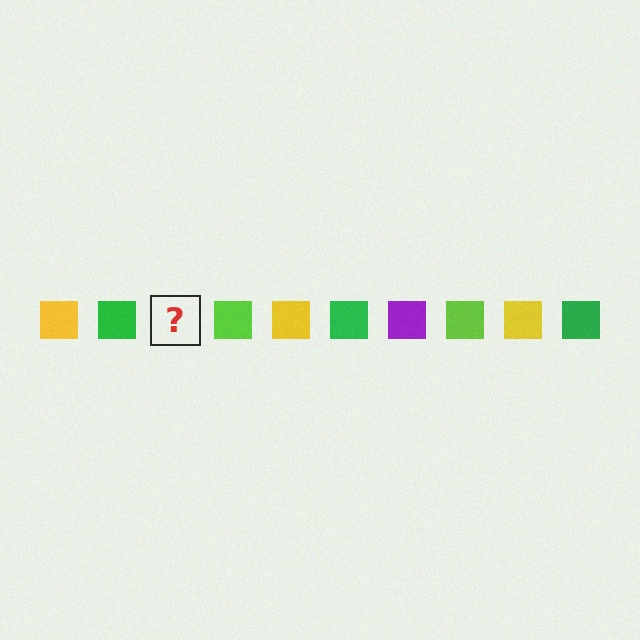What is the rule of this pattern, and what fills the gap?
The rule is that the pattern cycles through yellow, green, purple, lime squares. The gap should be filled with a purple square.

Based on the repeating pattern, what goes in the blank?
The blank should be a purple square.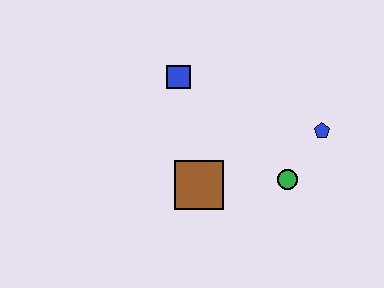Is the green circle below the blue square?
Yes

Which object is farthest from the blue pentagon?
The blue square is farthest from the blue pentagon.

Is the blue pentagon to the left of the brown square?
No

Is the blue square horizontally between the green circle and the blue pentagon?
No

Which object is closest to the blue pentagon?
The green circle is closest to the blue pentagon.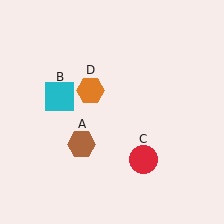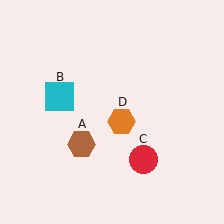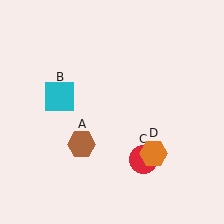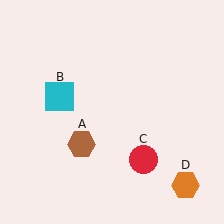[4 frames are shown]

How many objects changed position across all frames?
1 object changed position: orange hexagon (object D).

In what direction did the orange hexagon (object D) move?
The orange hexagon (object D) moved down and to the right.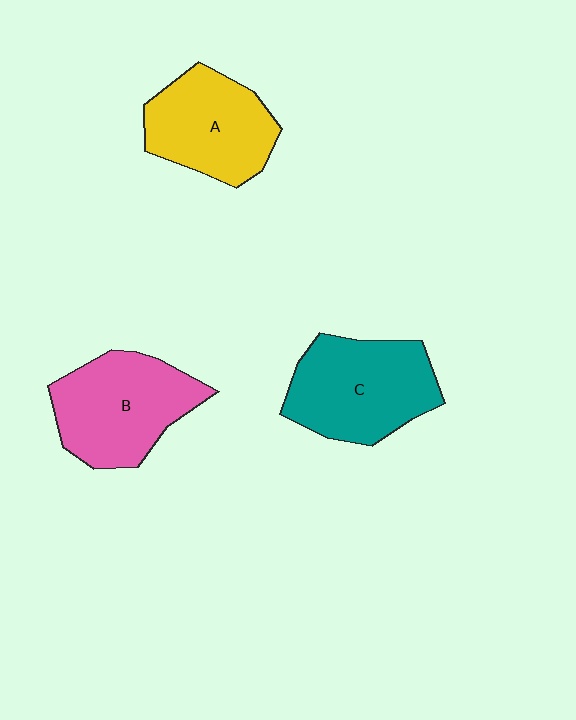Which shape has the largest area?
Shape C (teal).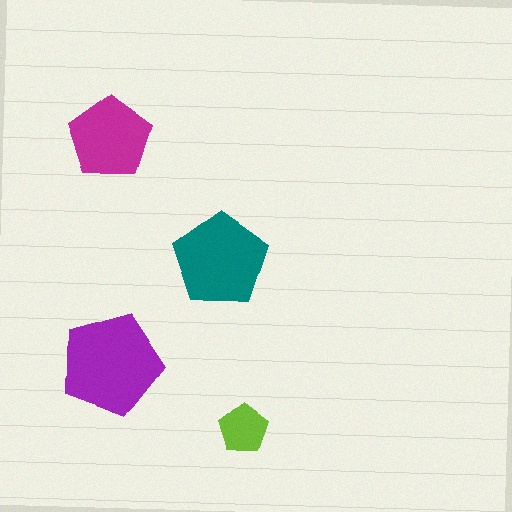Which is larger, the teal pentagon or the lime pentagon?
The teal one.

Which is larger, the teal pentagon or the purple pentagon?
The purple one.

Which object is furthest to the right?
The lime pentagon is rightmost.